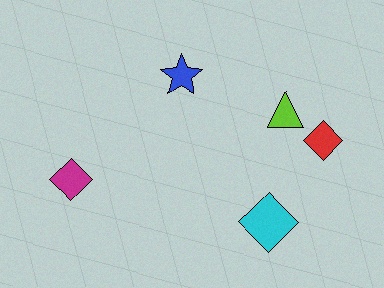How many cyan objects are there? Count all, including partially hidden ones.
There is 1 cyan object.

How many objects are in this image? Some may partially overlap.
There are 5 objects.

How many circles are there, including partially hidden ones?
There are no circles.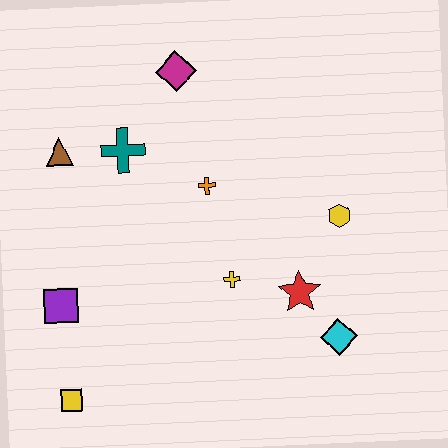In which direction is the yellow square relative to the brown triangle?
The yellow square is below the brown triangle.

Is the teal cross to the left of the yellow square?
No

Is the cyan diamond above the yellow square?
Yes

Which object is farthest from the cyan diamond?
The brown triangle is farthest from the cyan diamond.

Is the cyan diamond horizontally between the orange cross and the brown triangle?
No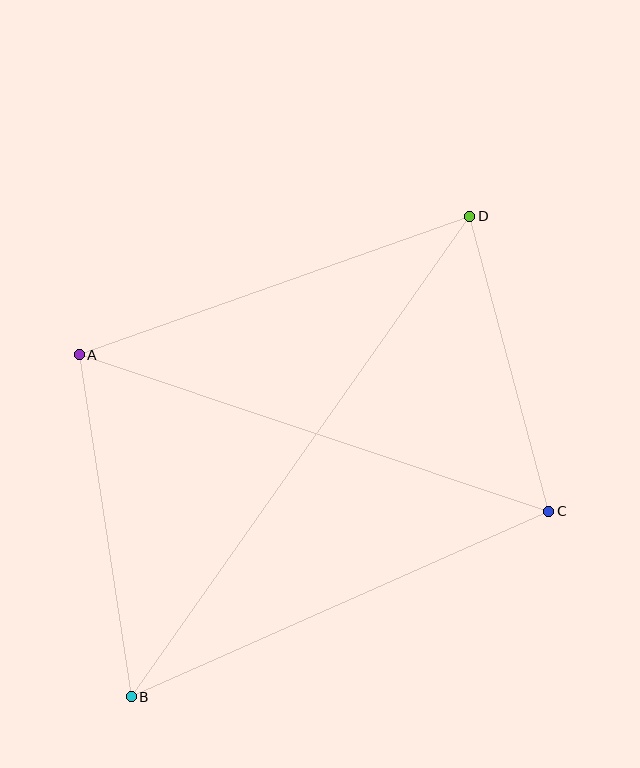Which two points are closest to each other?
Points C and D are closest to each other.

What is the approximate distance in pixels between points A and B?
The distance between A and B is approximately 346 pixels.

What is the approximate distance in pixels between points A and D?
The distance between A and D is approximately 414 pixels.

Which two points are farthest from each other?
Points B and D are farthest from each other.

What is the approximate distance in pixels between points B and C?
The distance between B and C is approximately 457 pixels.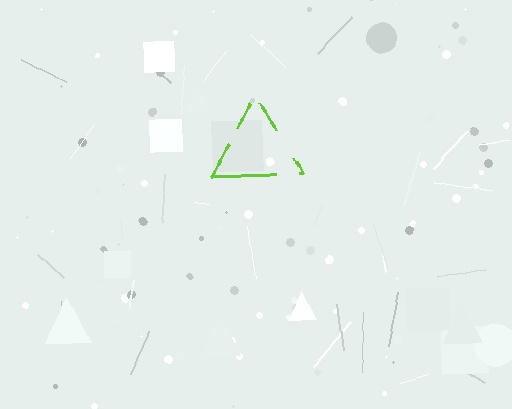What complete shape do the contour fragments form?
The contour fragments form a triangle.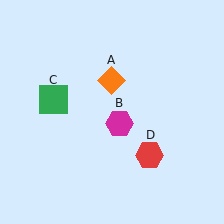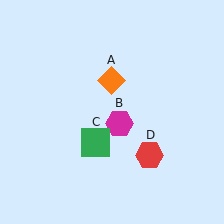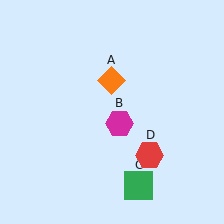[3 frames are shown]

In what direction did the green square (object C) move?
The green square (object C) moved down and to the right.